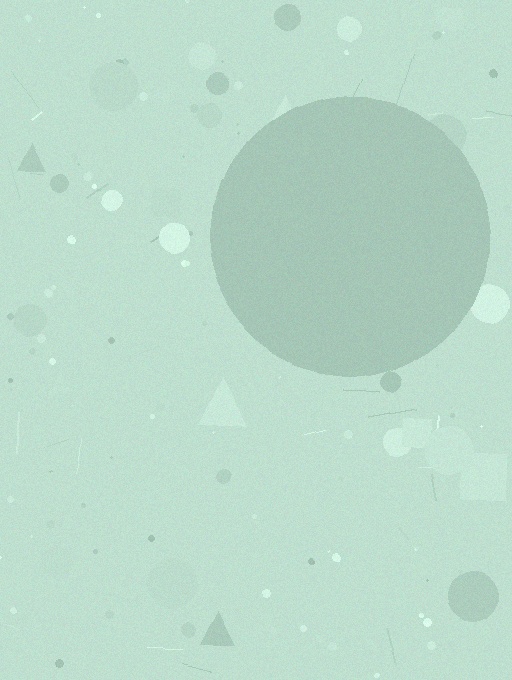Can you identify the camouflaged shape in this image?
The camouflaged shape is a circle.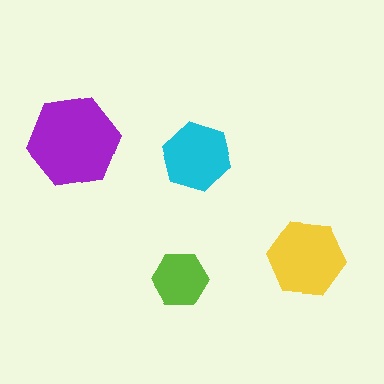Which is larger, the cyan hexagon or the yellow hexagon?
The yellow one.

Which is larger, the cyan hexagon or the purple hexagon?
The purple one.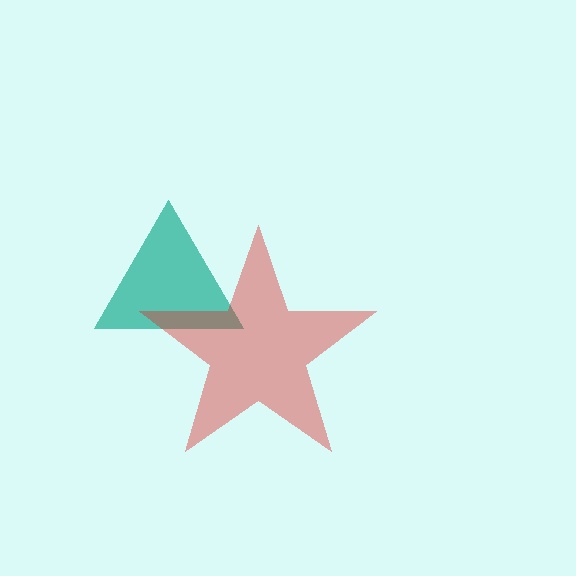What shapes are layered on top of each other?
The layered shapes are: a teal triangle, a red star.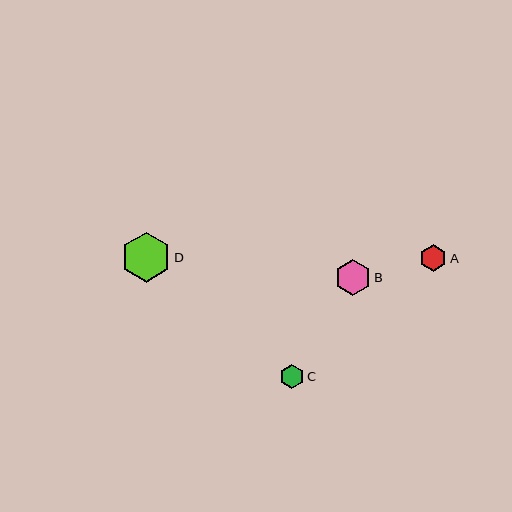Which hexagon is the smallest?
Hexagon C is the smallest with a size of approximately 24 pixels.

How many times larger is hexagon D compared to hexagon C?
Hexagon D is approximately 2.1 times the size of hexagon C.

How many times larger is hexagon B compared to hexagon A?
Hexagon B is approximately 1.3 times the size of hexagon A.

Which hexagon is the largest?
Hexagon D is the largest with a size of approximately 50 pixels.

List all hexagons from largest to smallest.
From largest to smallest: D, B, A, C.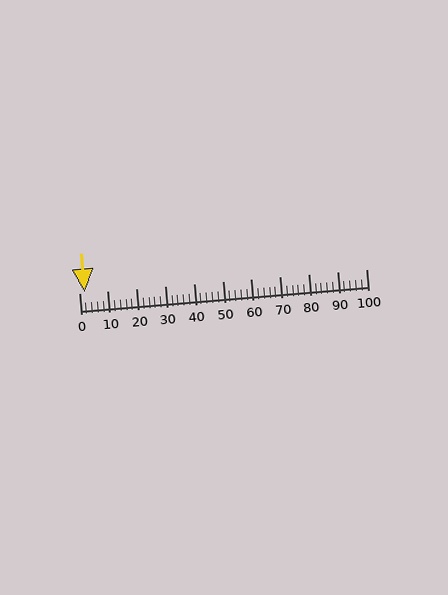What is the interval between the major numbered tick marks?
The major tick marks are spaced 10 units apart.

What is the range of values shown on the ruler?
The ruler shows values from 0 to 100.